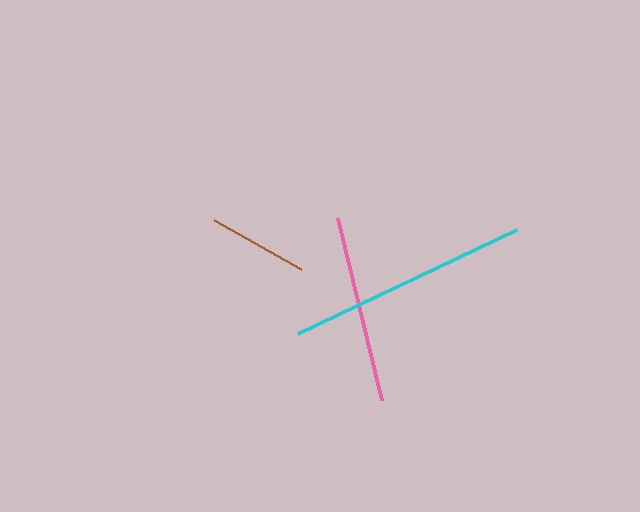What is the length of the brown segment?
The brown segment is approximately 100 pixels long.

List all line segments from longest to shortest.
From longest to shortest: cyan, pink, brown.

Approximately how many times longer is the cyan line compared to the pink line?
The cyan line is approximately 1.3 times the length of the pink line.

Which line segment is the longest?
The cyan line is the longest at approximately 242 pixels.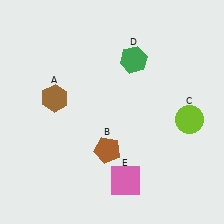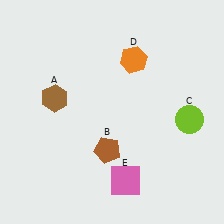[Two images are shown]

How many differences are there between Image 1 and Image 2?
There is 1 difference between the two images.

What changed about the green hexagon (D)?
In Image 1, D is green. In Image 2, it changed to orange.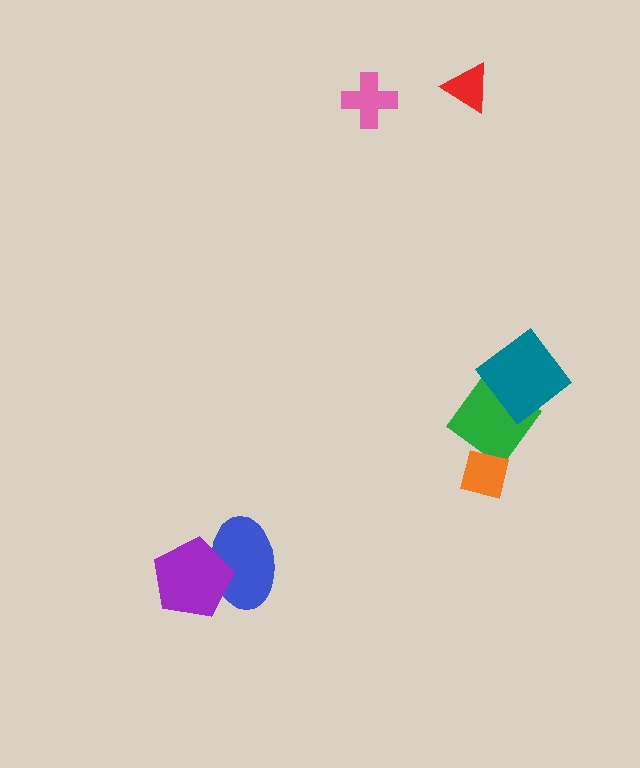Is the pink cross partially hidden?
No, no other shape covers it.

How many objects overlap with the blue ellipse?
1 object overlaps with the blue ellipse.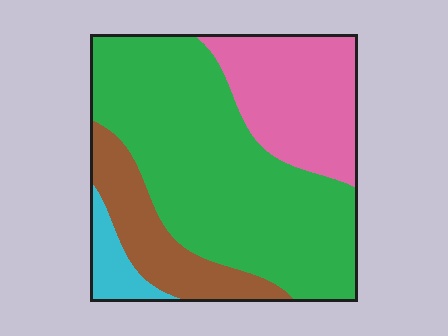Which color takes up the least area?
Cyan, at roughly 5%.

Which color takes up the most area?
Green, at roughly 55%.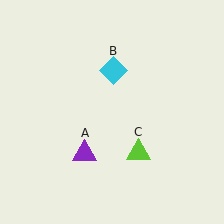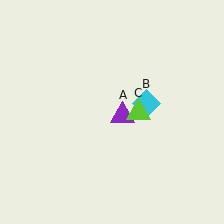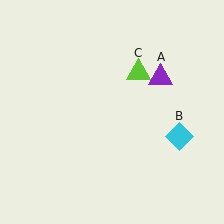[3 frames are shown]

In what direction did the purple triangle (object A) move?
The purple triangle (object A) moved up and to the right.